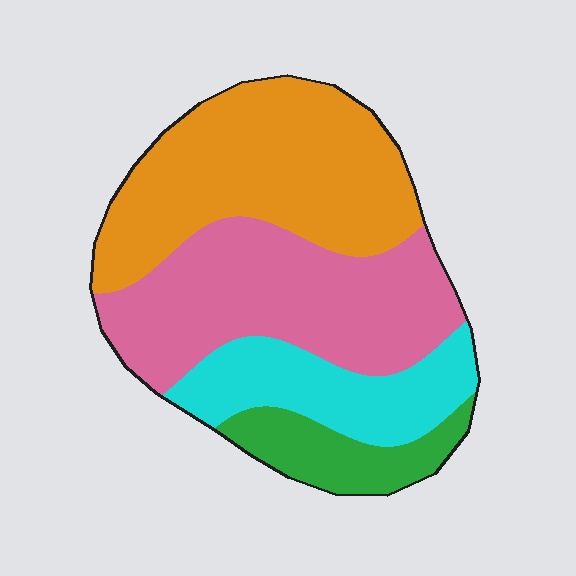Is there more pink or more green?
Pink.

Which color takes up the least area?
Green, at roughly 10%.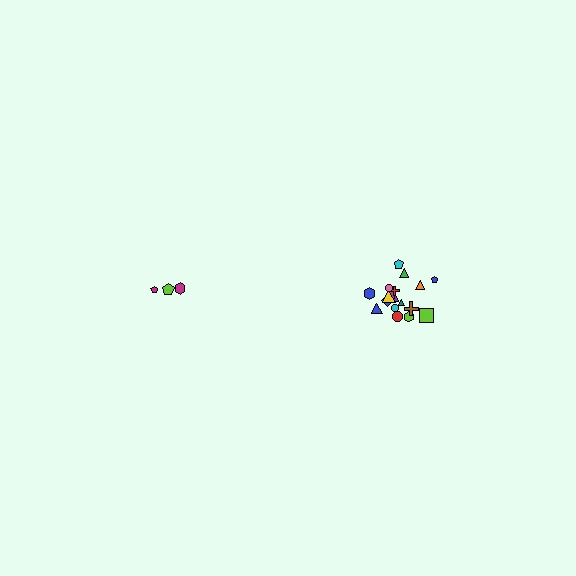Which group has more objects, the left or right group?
The right group.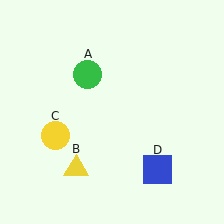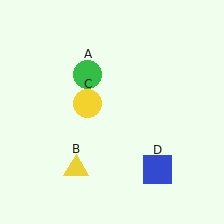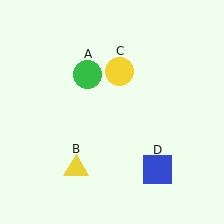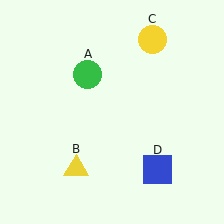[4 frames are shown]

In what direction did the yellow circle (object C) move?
The yellow circle (object C) moved up and to the right.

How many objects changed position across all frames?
1 object changed position: yellow circle (object C).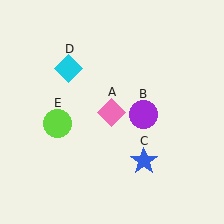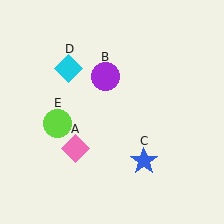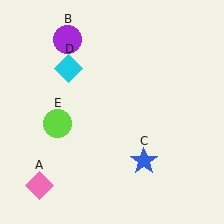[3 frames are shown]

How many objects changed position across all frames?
2 objects changed position: pink diamond (object A), purple circle (object B).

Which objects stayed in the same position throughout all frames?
Blue star (object C) and cyan diamond (object D) and lime circle (object E) remained stationary.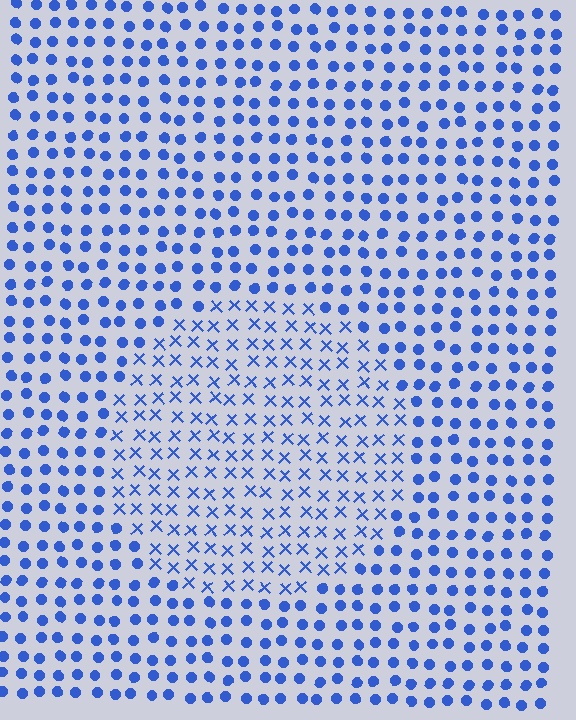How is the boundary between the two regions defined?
The boundary is defined by a change in element shape: X marks inside vs. circles outside. All elements share the same color and spacing.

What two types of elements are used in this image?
The image uses X marks inside the circle region and circles outside it.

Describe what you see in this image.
The image is filled with small blue elements arranged in a uniform grid. A circle-shaped region contains X marks, while the surrounding area contains circles. The boundary is defined purely by the change in element shape.